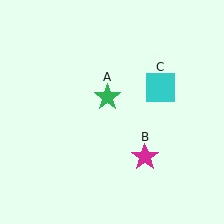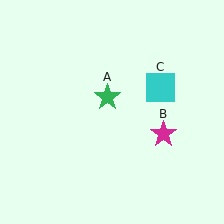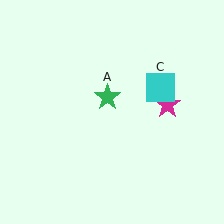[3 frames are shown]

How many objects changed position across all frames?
1 object changed position: magenta star (object B).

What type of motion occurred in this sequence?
The magenta star (object B) rotated counterclockwise around the center of the scene.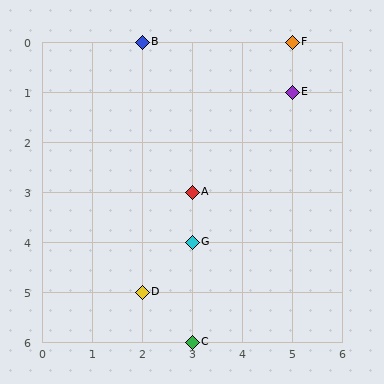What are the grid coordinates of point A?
Point A is at grid coordinates (3, 3).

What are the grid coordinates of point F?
Point F is at grid coordinates (5, 0).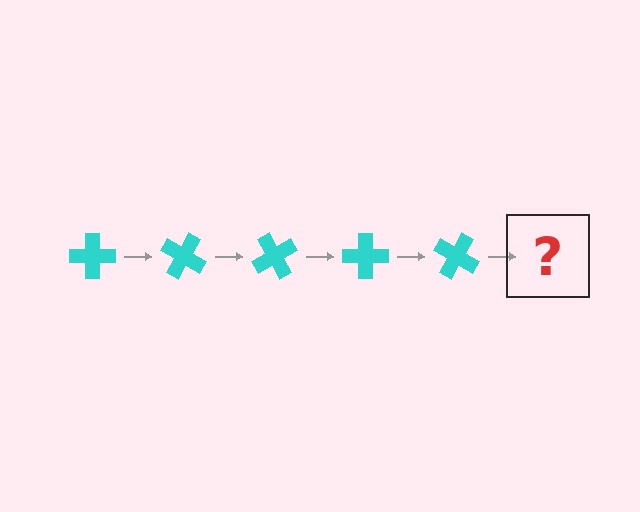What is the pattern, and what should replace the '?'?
The pattern is that the cross rotates 30 degrees each step. The '?' should be a cyan cross rotated 150 degrees.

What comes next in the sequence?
The next element should be a cyan cross rotated 150 degrees.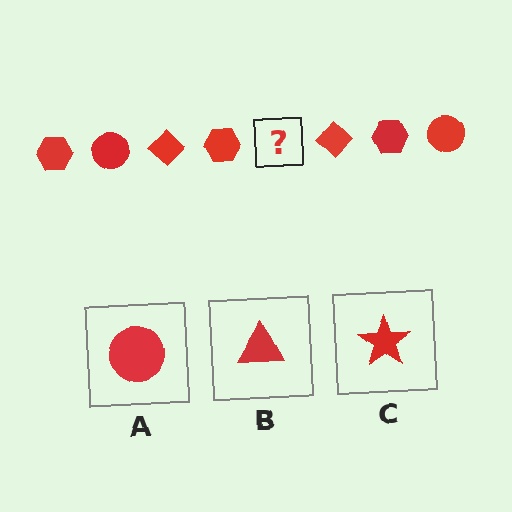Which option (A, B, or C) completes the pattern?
A.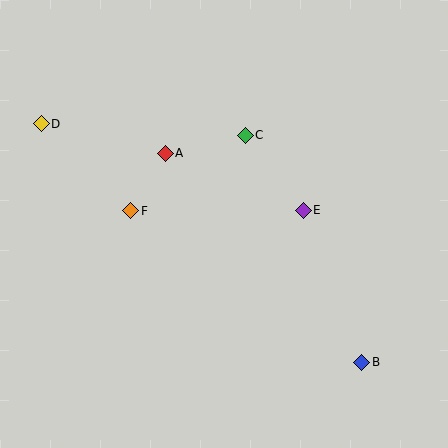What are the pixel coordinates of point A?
Point A is at (165, 153).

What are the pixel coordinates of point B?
Point B is at (362, 362).